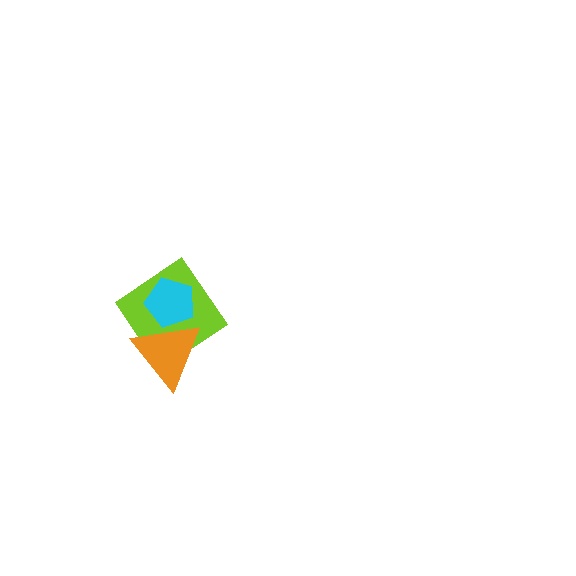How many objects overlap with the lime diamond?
2 objects overlap with the lime diamond.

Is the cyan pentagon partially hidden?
Yes, it is partially covered by another shape.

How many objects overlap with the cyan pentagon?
2 objects overlap with the cyan pentagon.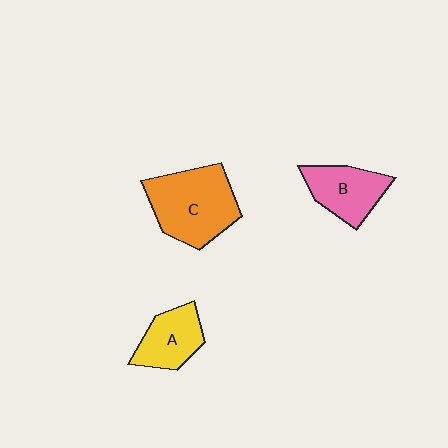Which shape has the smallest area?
Shape A (yellow).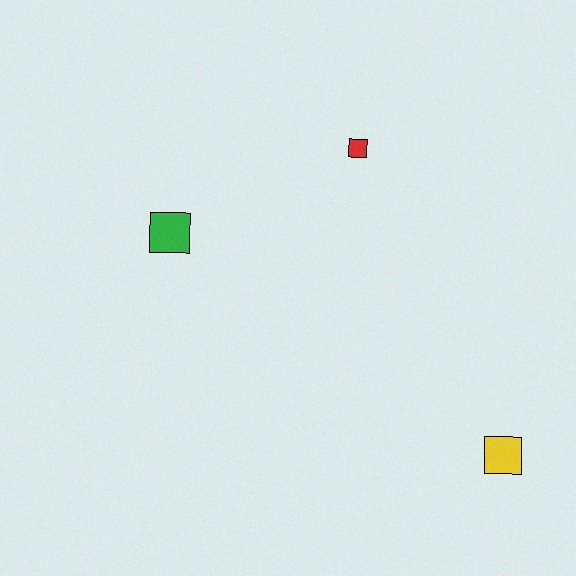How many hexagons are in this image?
There are no hexagons.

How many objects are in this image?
There are 3 objects.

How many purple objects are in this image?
There are no purple objects.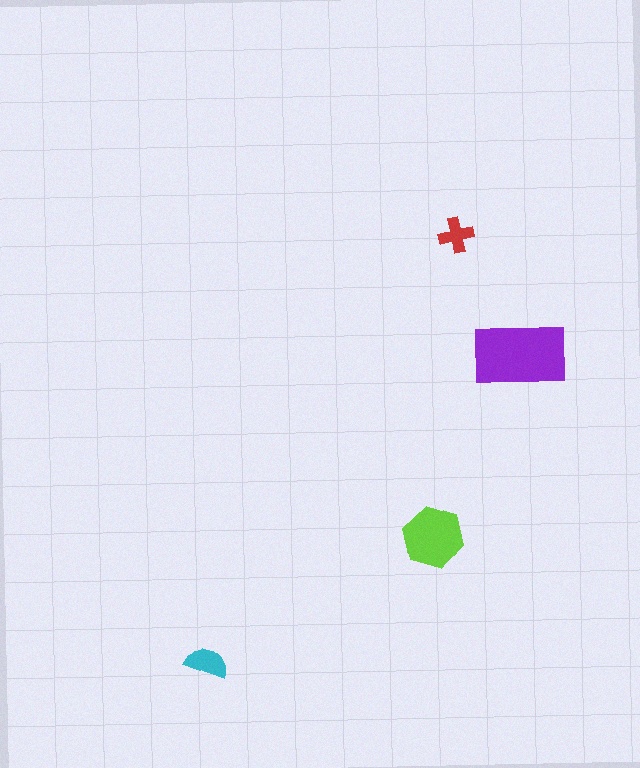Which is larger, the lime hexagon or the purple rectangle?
The purple rectangle.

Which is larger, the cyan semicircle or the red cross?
The cyan semicircle.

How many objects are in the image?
There are 4 objects in the image.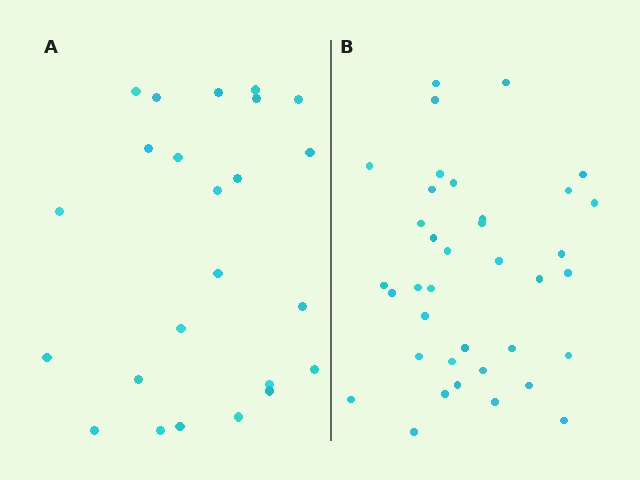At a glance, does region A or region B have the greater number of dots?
Region B (the right region) has more dots.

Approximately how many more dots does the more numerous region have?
Region B has approximately 15 more dots than region A.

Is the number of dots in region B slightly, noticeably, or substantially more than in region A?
Region B has substantially more. The ratio is roughly 1.5 to 1.